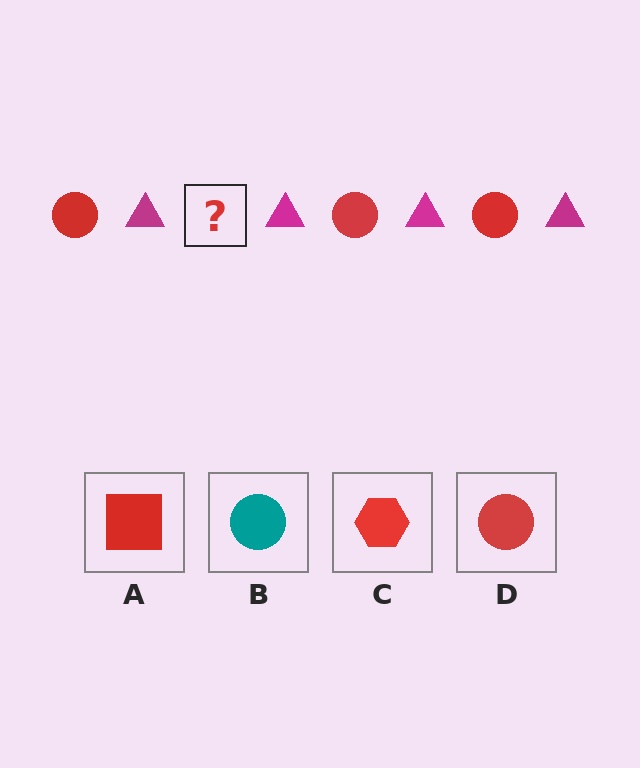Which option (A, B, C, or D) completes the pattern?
D.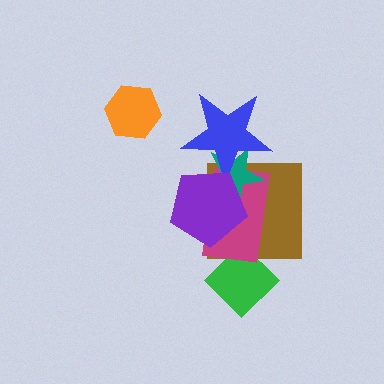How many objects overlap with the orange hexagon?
0 objects overlap with the orange hexagon.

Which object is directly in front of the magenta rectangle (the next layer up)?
The teal star is directly in front of the magenta rectangle.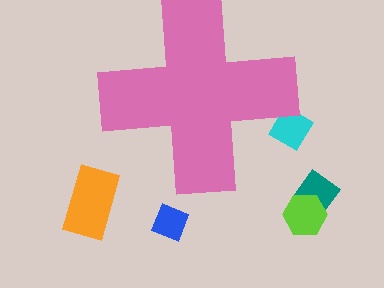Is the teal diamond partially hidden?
No, the teal diamond is fully visible.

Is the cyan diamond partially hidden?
Yes, the cyan diamond is partially hidden behind the pink cross.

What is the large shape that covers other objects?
A pink cross.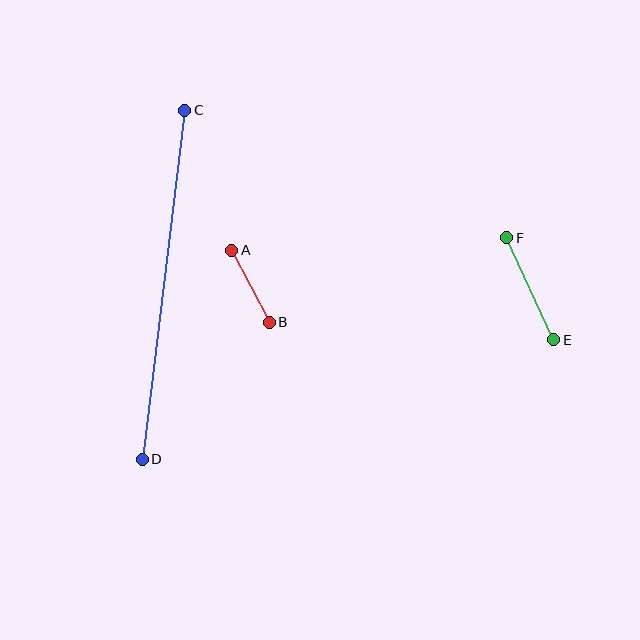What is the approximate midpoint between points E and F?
The midpoint is at approximately (530, 289) pixels.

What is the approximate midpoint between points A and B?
The midpoint is at approximately (250, 286) pixels.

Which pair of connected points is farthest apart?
Points C and D are farthest apart.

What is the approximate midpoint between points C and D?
The midpoint is at approximately (164, 285) pixels.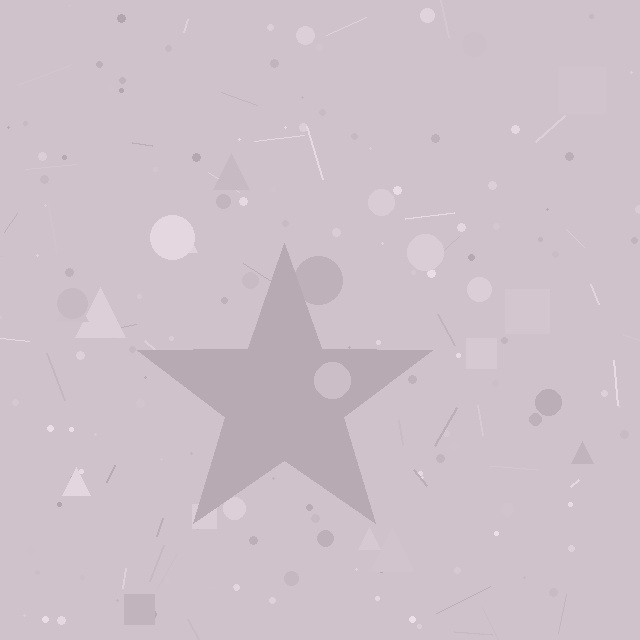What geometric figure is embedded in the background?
A star is embedded in the background.